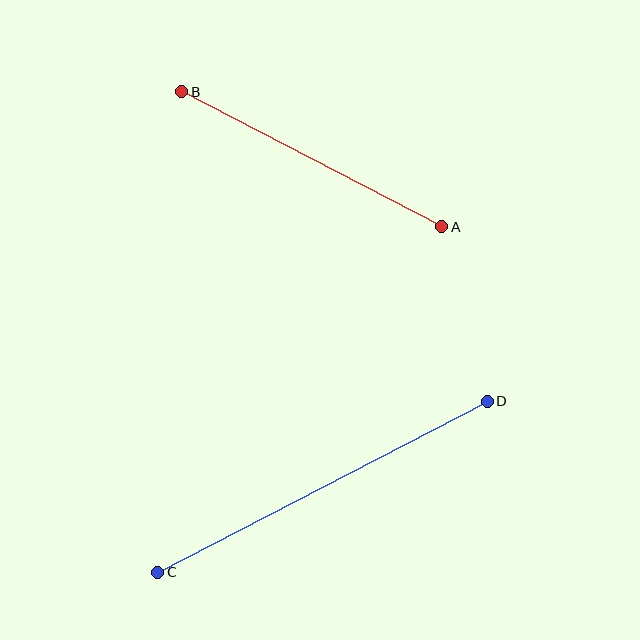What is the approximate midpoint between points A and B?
The midpoint is at approximately (312, 159) pixels.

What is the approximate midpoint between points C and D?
The midpoint is at approximately (322, 487) pixels.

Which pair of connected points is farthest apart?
Points C and D are farthest apart.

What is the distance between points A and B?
The distance is approximately 292 pixels.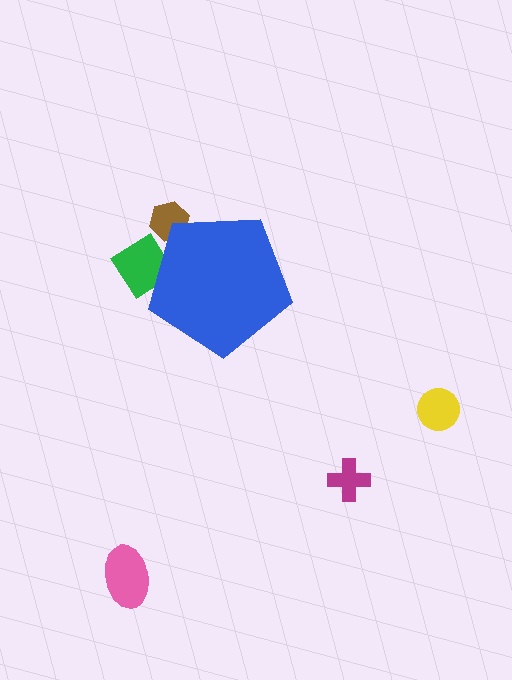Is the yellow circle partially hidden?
No, the yellow circle is fully visible.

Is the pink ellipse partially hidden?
No, the pink ellipse is fully visible.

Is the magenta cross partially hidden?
No, the magenta cross is fully visible.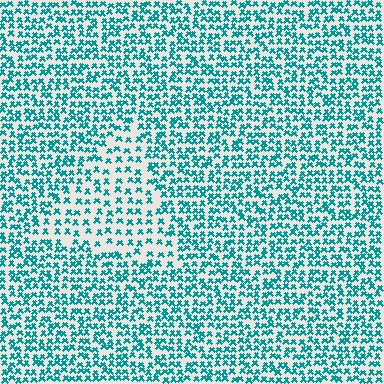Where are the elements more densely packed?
The elements are more densely packed outside the triangle boundary.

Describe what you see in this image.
The image contains small teal elements arranged at two different densities. A triangle-shaped region is visible where the elements are less densely packed than the surrounding area.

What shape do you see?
I see a triangle.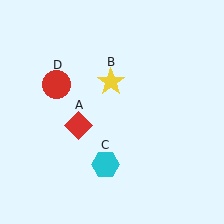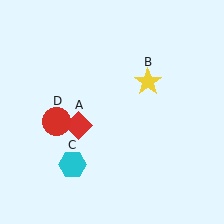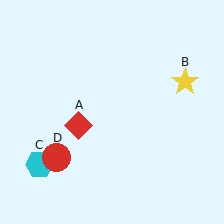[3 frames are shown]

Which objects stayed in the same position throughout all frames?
Red diamond (object A) remained stationary.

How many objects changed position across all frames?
3 objects changed position: yellow star (object B), cyan hexagon (object C), red circle (object D).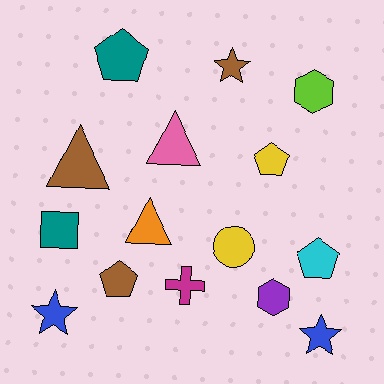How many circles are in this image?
There is 1 circle.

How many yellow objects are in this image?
There are 2 yellow objects.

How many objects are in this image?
There are 15 objects.